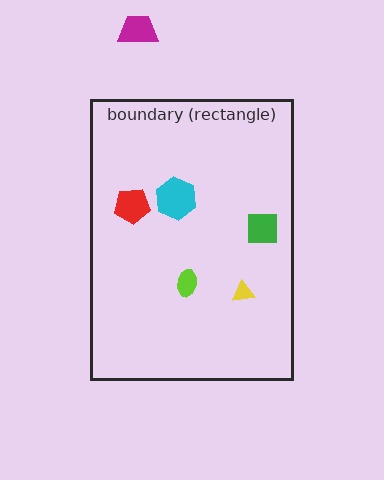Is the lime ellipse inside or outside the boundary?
Inside.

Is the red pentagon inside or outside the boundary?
Inside.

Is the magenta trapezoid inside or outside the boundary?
Outside.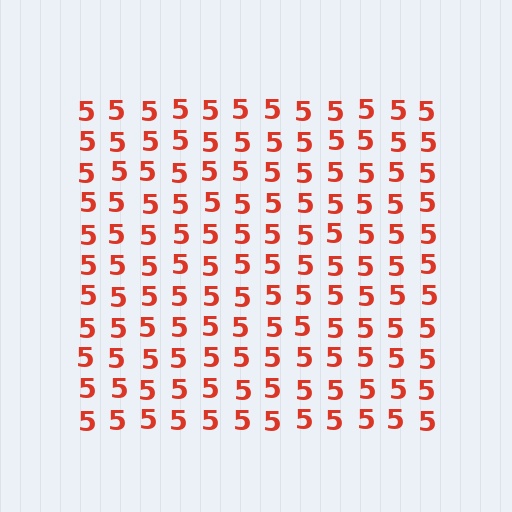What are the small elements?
The small elements are digit 5's.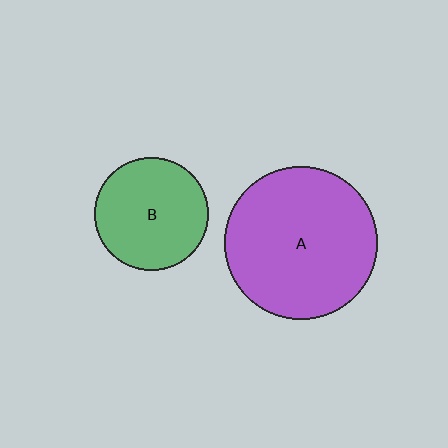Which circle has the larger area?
Circle A (purple).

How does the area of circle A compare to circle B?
Approximately 1.8 times.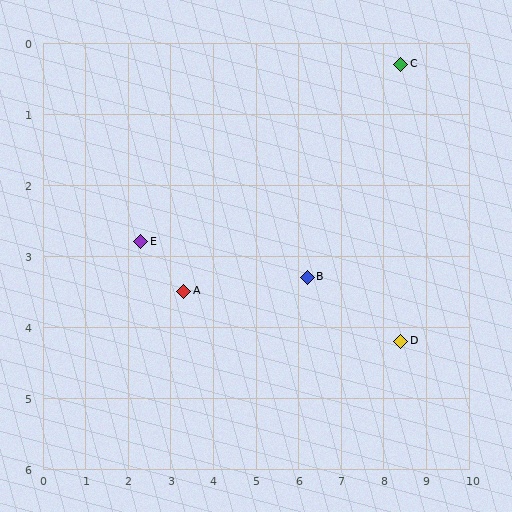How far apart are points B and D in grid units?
Points B and D are about 2.4 grid units apart.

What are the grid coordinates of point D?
Point D is at approximately (8.4, 4.2).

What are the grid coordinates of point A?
Point A is at approximately (3.3, 3.5).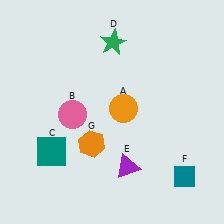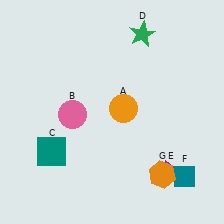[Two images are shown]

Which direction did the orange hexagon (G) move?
The orange hexagon (G) moved right.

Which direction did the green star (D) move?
The green star (D) moved right.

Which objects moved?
The objects that moved are: the green star (D), the purple triangle (E), the orange hexagon (G).